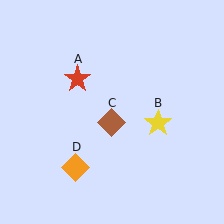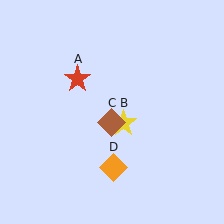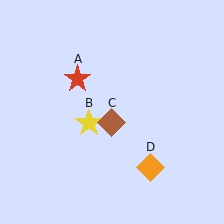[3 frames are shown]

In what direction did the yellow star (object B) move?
The yellow star (object B) moved left.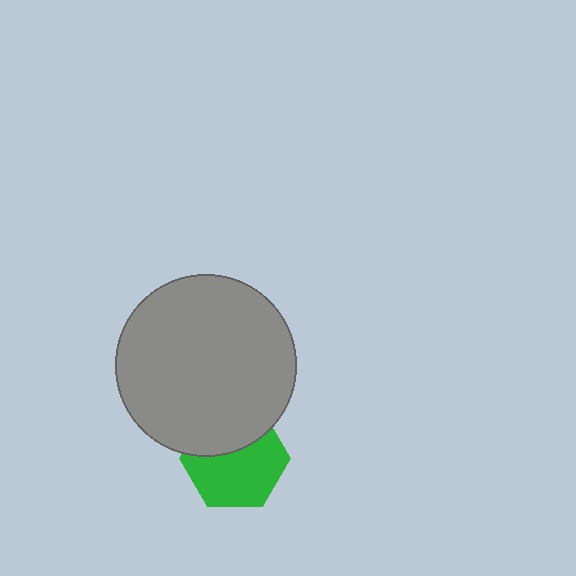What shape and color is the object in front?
The object in front is a gray circle.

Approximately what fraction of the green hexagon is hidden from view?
Roughly 37% of the green hexagon is hidden behind the gray circle.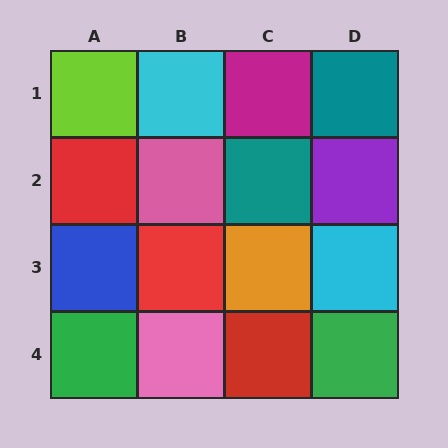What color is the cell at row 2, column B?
Pink.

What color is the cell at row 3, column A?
Blue.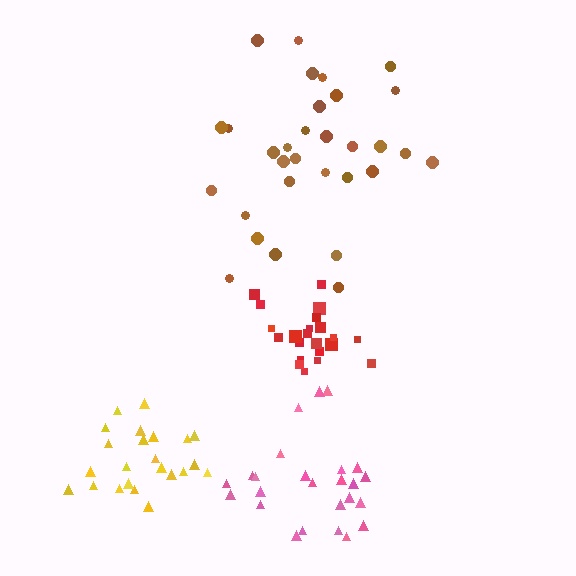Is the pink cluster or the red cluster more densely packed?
Red.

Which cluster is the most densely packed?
Red.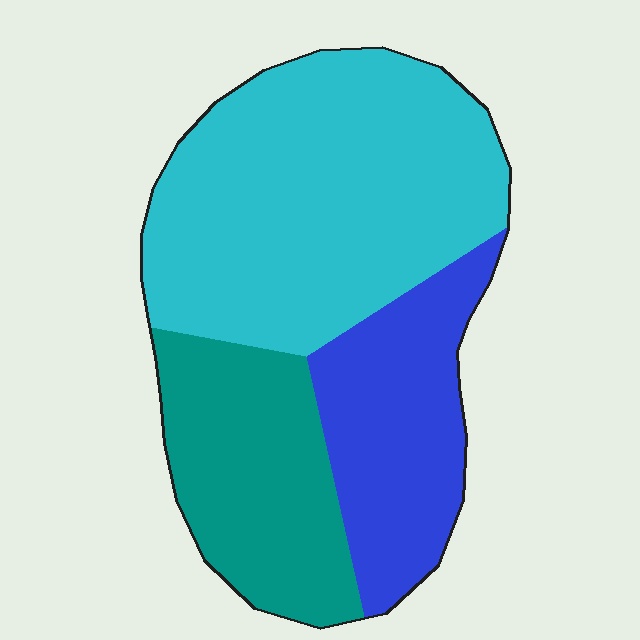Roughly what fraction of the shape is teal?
Teal takes up between a sixth and a third of the shape.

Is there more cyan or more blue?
Cyan.